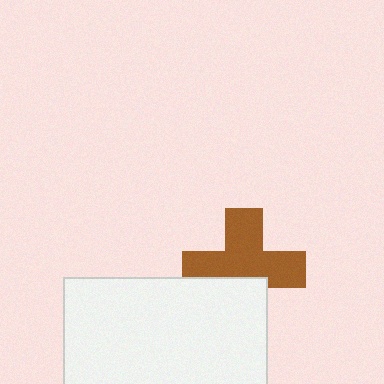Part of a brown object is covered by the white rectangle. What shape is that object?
It is a cross.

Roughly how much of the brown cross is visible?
Most of it is visible (roughly 68%).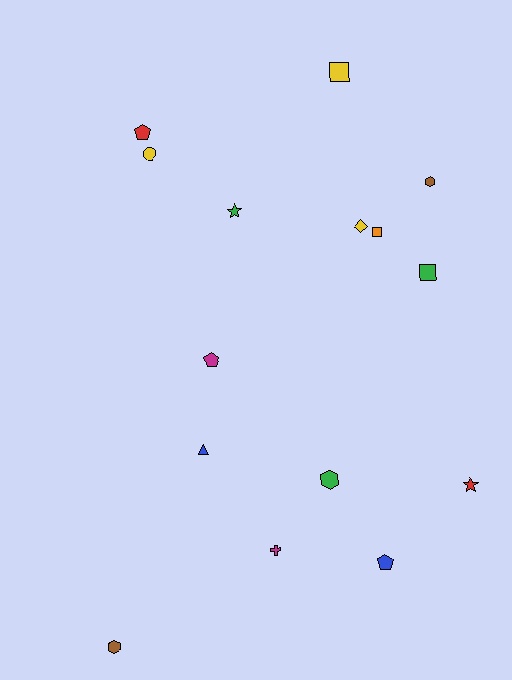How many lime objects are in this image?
There are no lime objects.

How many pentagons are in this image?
There are 3 pentagons.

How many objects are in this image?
There are 15 objects.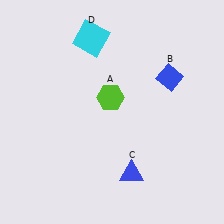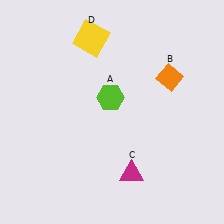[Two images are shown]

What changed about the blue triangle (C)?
In Image 1, C is blue. In Image 2, it changed to magenta.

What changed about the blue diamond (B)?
In Image 1, B is blue. In Image 2, it changed to orange.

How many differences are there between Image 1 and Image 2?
There are 3 differences between the two images.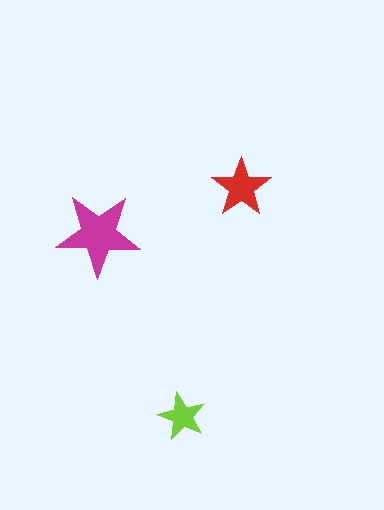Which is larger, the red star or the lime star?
The red one.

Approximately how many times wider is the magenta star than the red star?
About 1.5 times wider.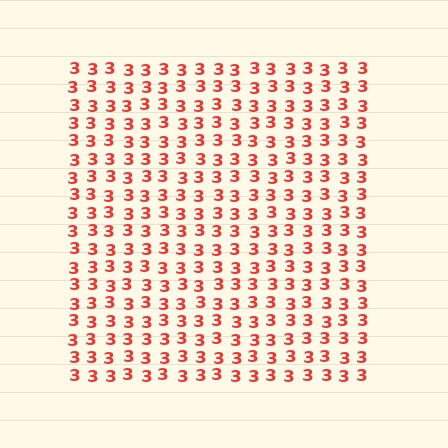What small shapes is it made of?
It is made of small digit 3's.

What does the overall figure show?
The overall figure shows a square.